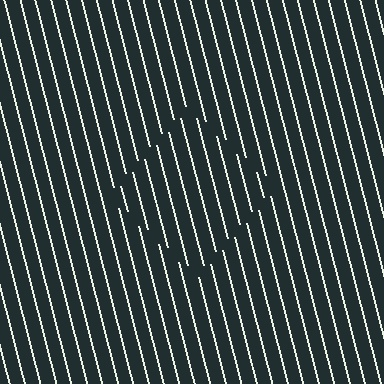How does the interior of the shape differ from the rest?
The interior of the shape contains the same grating, shifted by half a period — the contour is defined by the phase discontinuity where line-ends from the inner and outer gratings abut.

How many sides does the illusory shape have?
4 sides — the line-ends trace a square.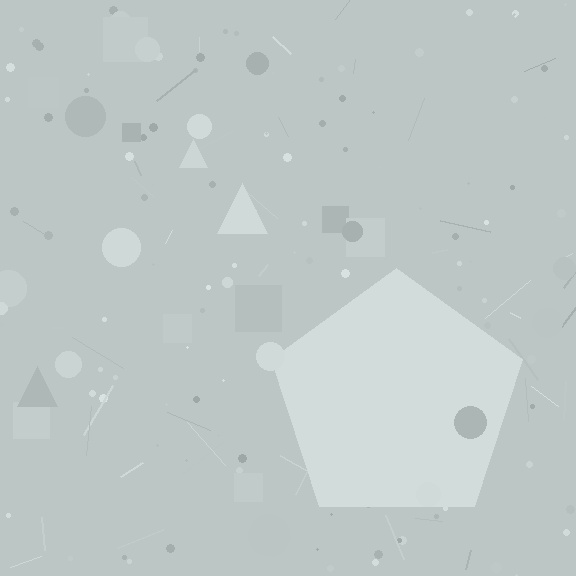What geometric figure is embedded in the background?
A pentagon is embedded in the background.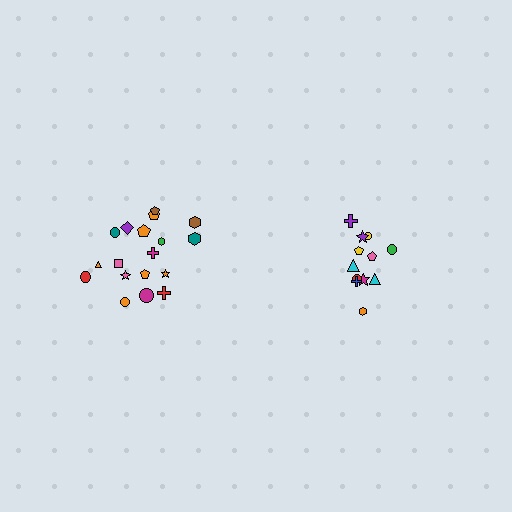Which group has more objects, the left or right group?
The left group.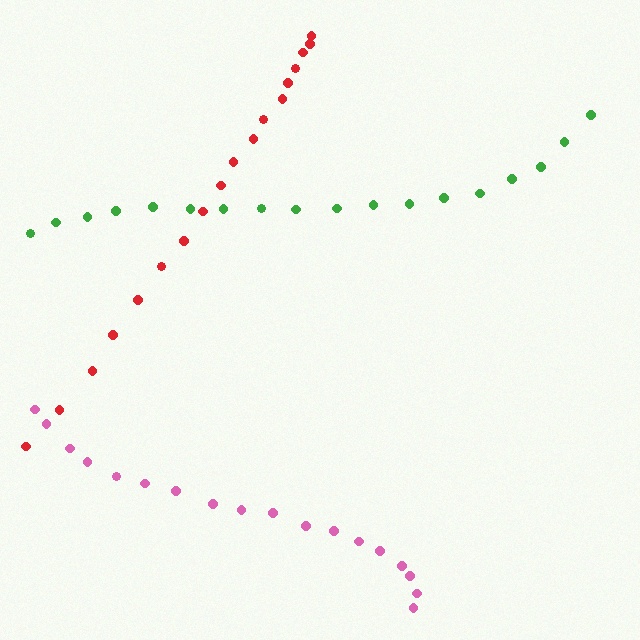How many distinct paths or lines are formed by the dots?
There are 3 distinct paths.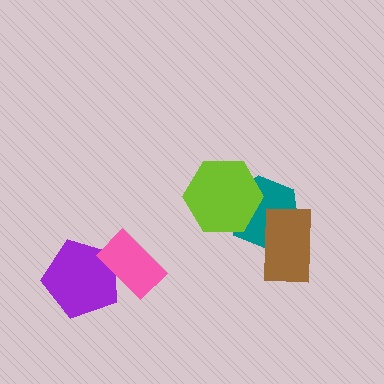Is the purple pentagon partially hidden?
Yes, it is partially covered by another shape.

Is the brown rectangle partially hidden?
No, no other shape covers it.